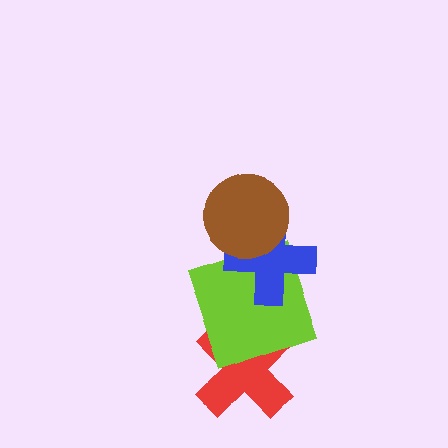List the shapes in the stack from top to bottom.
From top to bottom: the brown circle, the blue cross, the lime square, the red cross.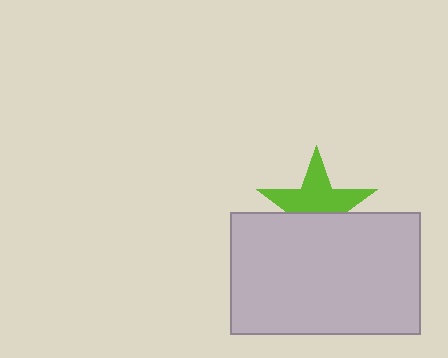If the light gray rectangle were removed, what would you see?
You would see the complete lime star.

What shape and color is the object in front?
The object in front is a light gray rectangle.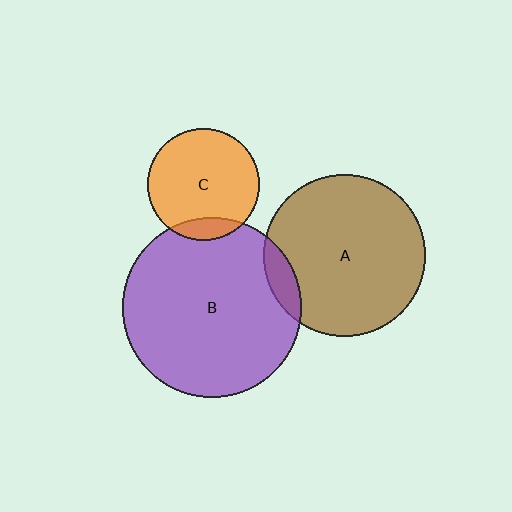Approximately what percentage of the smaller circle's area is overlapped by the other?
Approximately 10%.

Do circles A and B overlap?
Yes.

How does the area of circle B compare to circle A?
Approximately 1.2 times.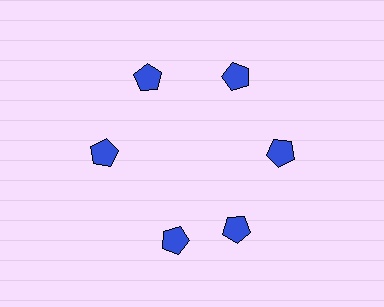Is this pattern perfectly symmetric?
No. The 6 blue pentagons are arranged in a ring, but one element near the 7 o'clock position is rotated out of alignment along the ring, breaking the 6-fold rotational symmetry.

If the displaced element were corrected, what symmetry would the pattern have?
It would have 6-fold rotational symmetry — the pattern would map onto itself every 60 degrees.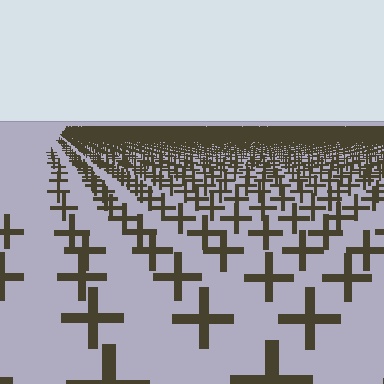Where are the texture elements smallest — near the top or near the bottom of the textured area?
Near the top.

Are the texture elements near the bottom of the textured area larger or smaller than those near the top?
Larger. Near the bottom, elements are closer to the viewer and appear at a bigger on-screen size.